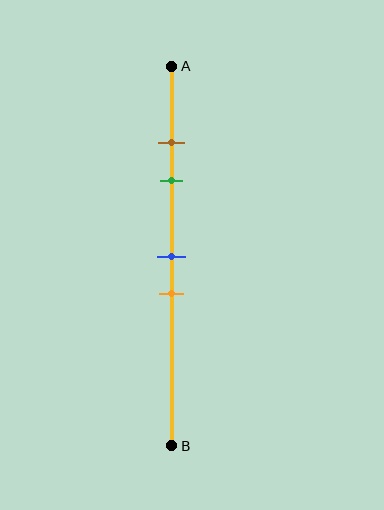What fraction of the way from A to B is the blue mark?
The blue mark is approximately 50% (0.5) of the way from A to B.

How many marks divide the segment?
There are 4 marks dividing the segment.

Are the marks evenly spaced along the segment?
No, the marks are not evenly spaced.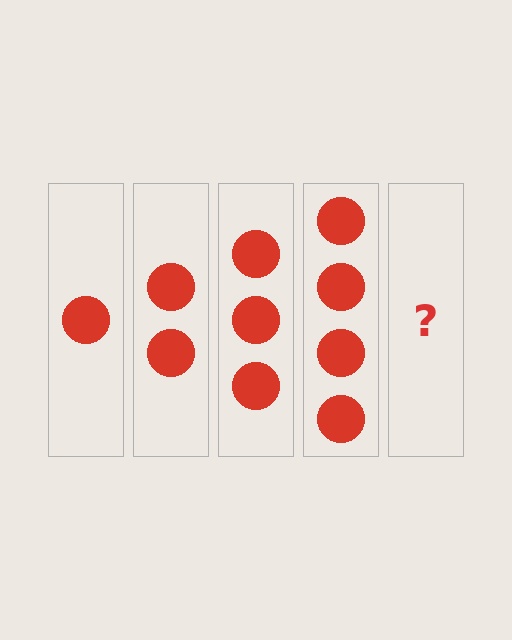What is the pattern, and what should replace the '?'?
The pattern is that each step adds one more circle. The '?' should be 5 circles.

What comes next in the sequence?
The next element should be 5 circles.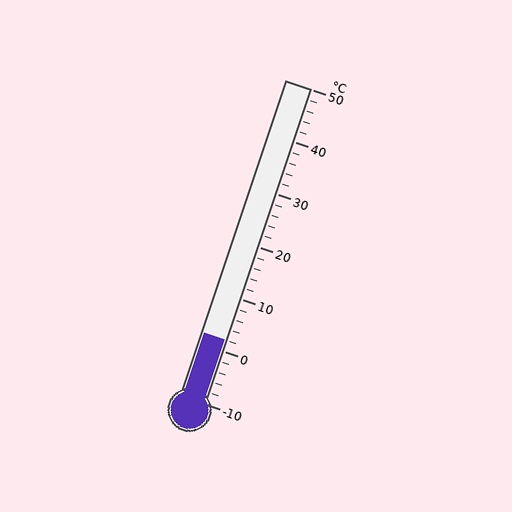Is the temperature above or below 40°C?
The temperature is below 40°C.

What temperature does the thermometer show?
The thermometer shows approximately 2°C.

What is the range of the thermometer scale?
The thermometer scale ranges from -10°C to 50°C.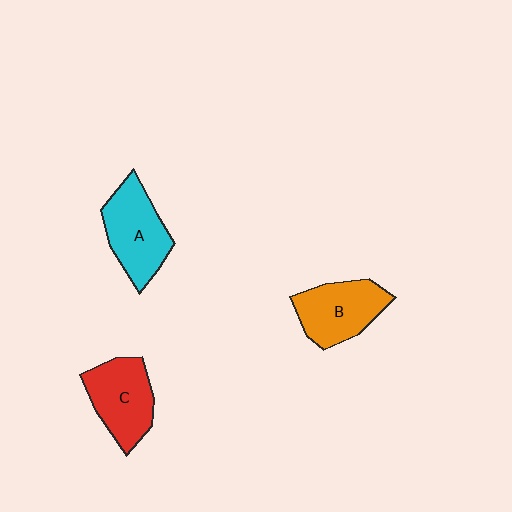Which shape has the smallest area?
Shape B (orange).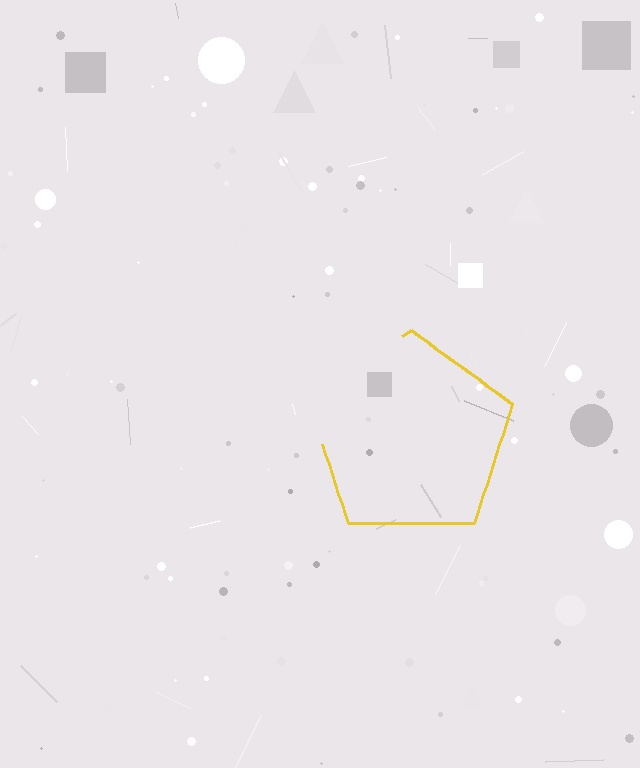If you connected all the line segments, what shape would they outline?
They would outline a pentagon.